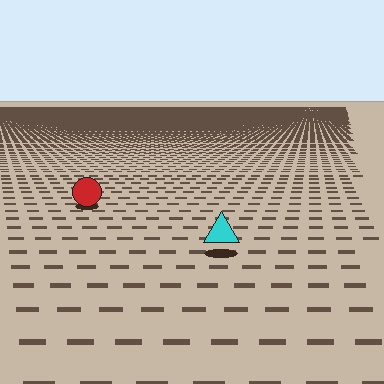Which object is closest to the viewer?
The cyan triangle is closest. The texture marks near it are larger and more spread out.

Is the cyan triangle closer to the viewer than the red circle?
Yes. The cyan triangle is closer — you can tell from the texture gradient: the ground texture is coarser near it.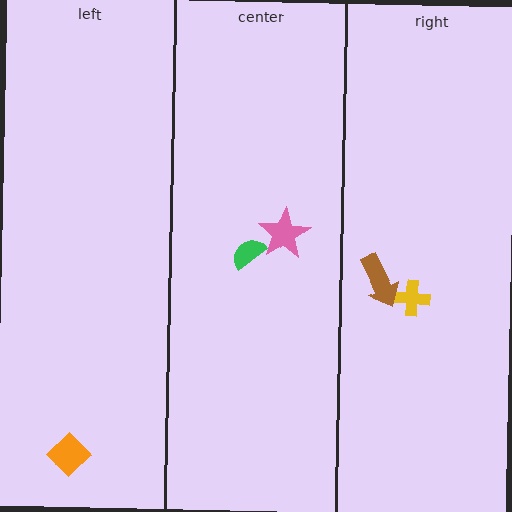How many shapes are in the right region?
2.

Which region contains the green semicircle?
The center region.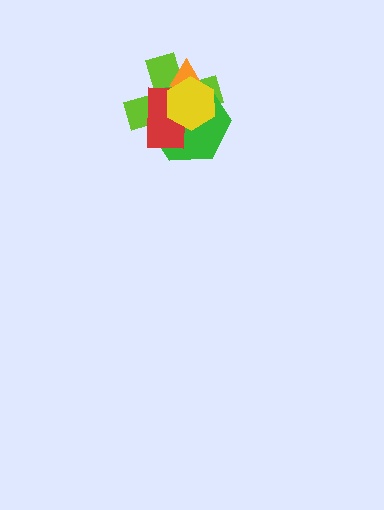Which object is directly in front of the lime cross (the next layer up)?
The orange triangle is directly in front of the lime cross.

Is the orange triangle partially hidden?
Yes, it is partially covered by another shape.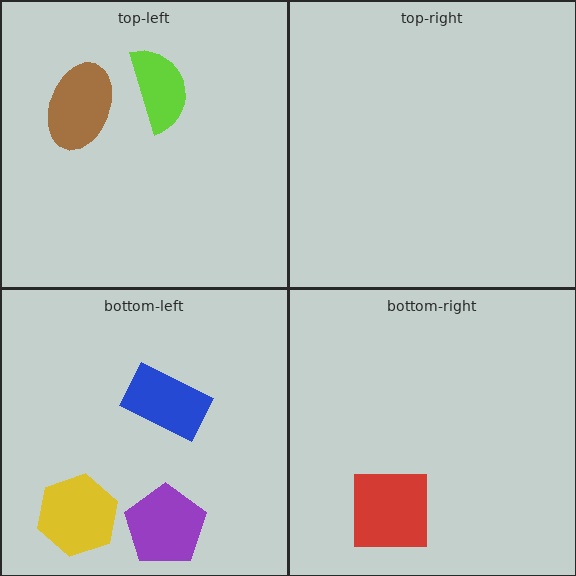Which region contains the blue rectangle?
The bottom-left region.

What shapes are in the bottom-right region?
The red square.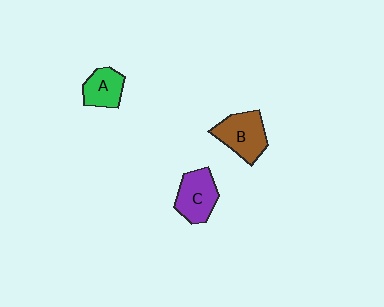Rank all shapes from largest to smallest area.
From largest to smallest: B (brown), C (purple), A (green).